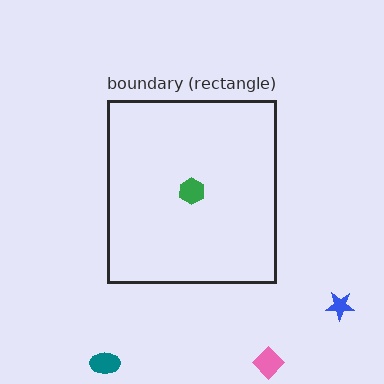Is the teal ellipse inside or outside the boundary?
Outside.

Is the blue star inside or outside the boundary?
Outside.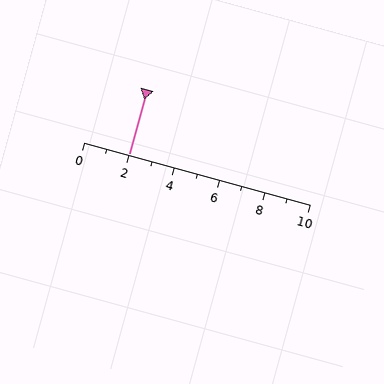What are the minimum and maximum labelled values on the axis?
The axis runs from 0 to 10.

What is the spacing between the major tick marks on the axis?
The major ticks are spaced 2 apart.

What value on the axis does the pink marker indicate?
The marker indicates approximately 2.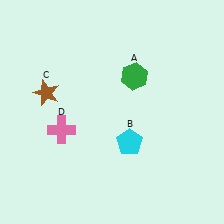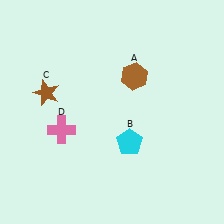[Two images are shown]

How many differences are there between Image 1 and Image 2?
There is 1 difference between the two images.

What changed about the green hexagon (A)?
In Image 1, A is green. In Image 2, it changed to brown.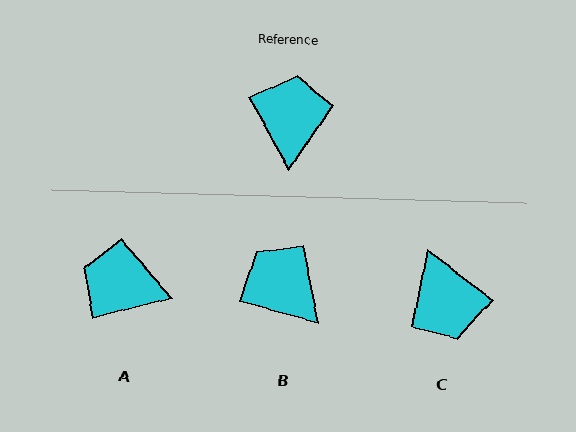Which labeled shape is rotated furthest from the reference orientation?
C, about 156 degrees away.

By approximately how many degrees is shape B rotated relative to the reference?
Approximately 47 degrees counter-clockwise.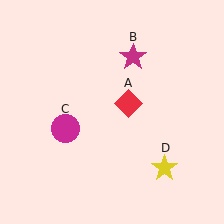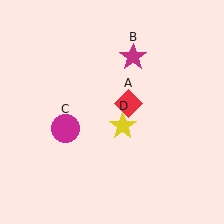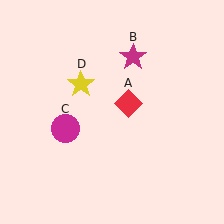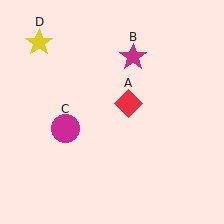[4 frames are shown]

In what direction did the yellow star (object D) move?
The yellow star (object D) moved up and to the left.